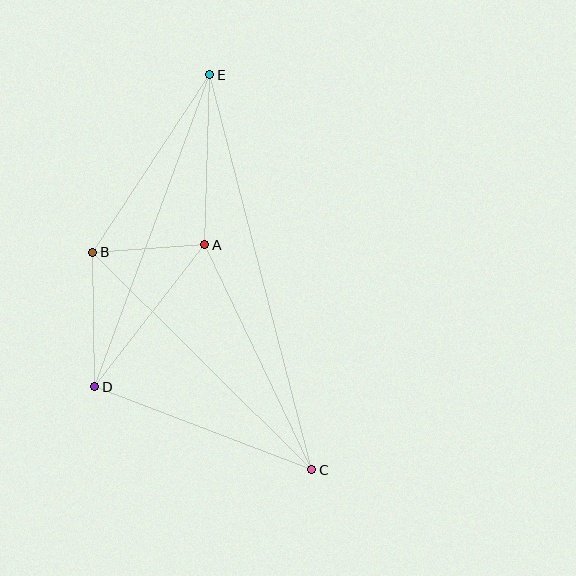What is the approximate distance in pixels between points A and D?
The distance between A and D is approximately 179 pixels.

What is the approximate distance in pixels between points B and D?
The distance between B and D is approximately 134 pixels.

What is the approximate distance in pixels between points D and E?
The distance between D and E is approximately 332 pixels.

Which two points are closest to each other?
Points A and B are closest to each other.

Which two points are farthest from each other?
Points C and E are farthest from each other.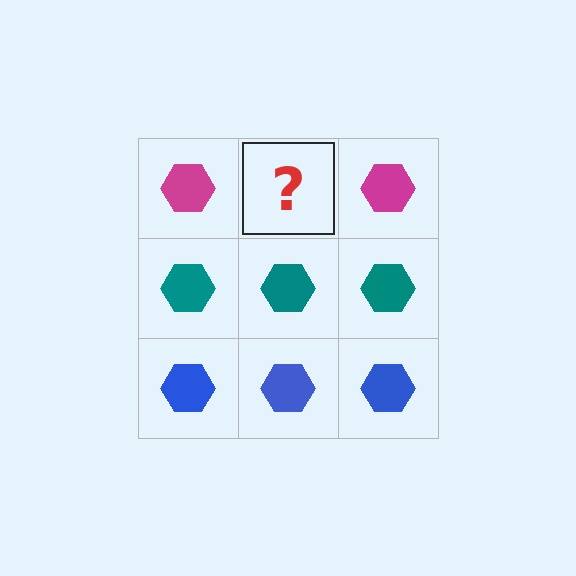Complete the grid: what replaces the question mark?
The question mark should be replaced with a magenta hexagon.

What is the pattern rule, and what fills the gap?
The rule is that each row has a consistent color. The gap should be filled with a magenta hexagon.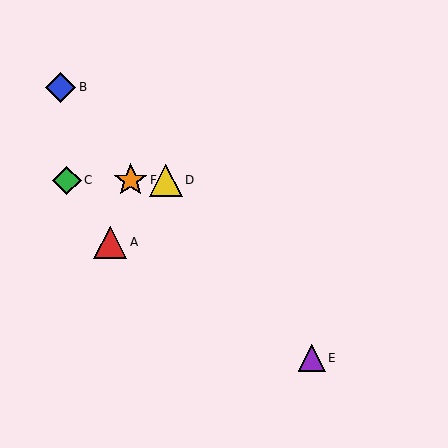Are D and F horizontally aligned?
Yes, both are at y≈180.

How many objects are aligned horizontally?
3 objects (C, D, F) are aligned horizontally.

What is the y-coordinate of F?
Object F is at y≈180.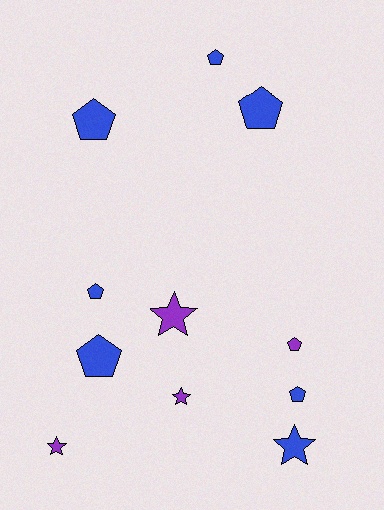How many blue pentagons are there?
There are 6 blue pentagons.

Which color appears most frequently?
Blue, with 7 objects.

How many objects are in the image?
There are 11 objects.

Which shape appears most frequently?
Pentagon, with 7 objects.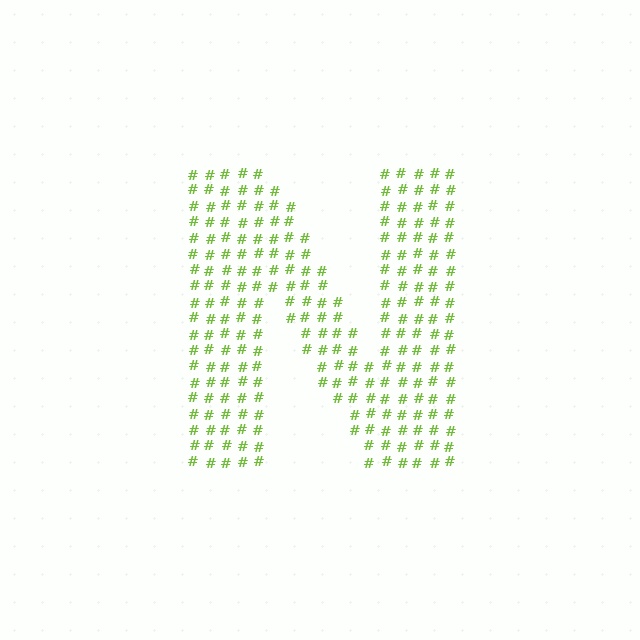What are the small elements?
The small elements are hash symbols.